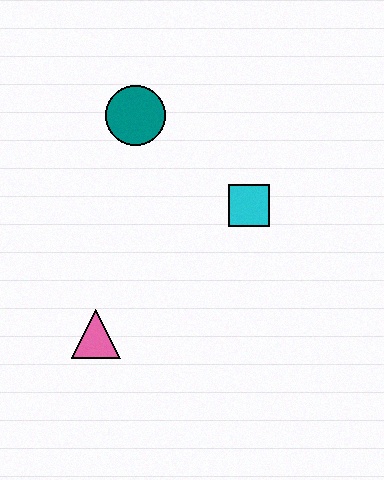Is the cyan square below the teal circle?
Yes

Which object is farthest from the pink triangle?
The teal circle is farthest from the pink triangle.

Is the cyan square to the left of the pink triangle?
No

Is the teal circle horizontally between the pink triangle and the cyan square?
Yes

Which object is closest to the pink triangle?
The cyan square is closest to the pink triangle.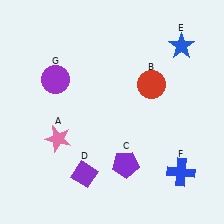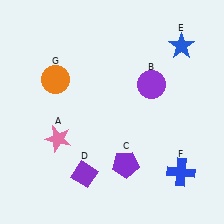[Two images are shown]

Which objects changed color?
B changed from red to purple. G changed from purple to orange.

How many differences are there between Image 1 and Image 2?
There are 2 differences between the two images.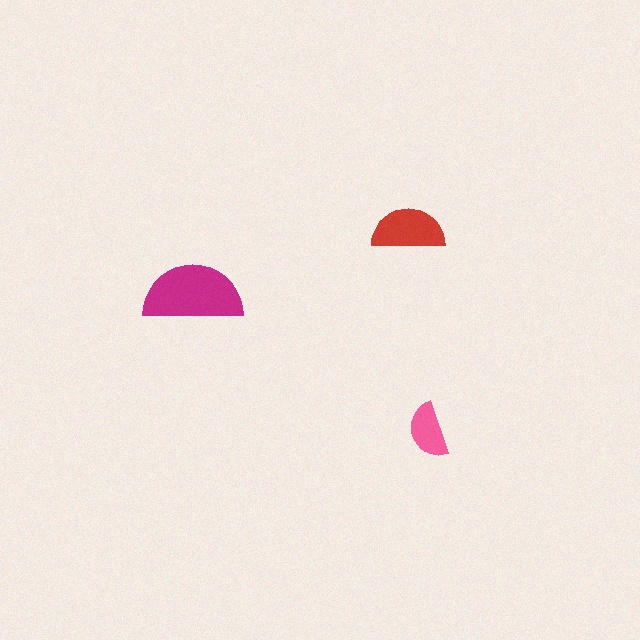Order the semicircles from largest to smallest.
the magenta one, the red one, the pink one.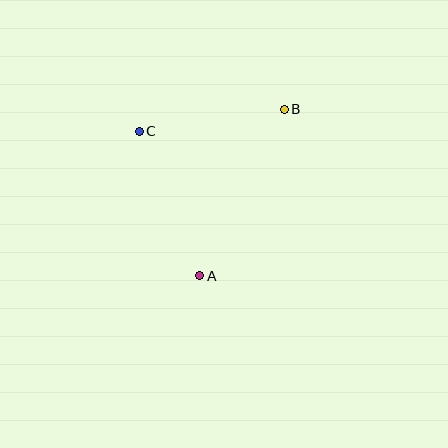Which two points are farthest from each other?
Points A and B are farthest from each other.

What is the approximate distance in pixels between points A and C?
The distance between A and C is approximately 156 pixels.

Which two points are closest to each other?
Points B and C are closest to each other.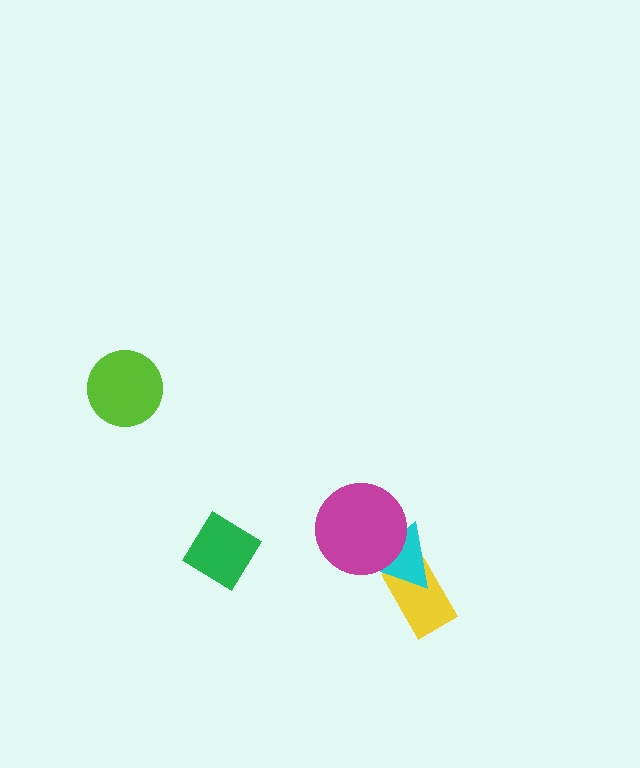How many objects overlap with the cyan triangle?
2 objects overlap with the cyan triangle.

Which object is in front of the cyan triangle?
The magenta circle is in front of the cyan triangle.